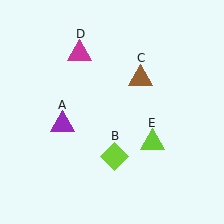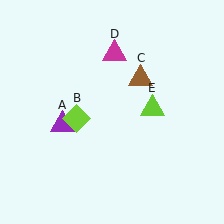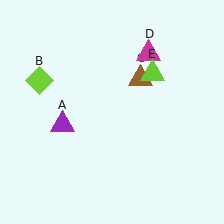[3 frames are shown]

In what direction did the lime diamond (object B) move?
The lime diamond (object B) moved up and to the left.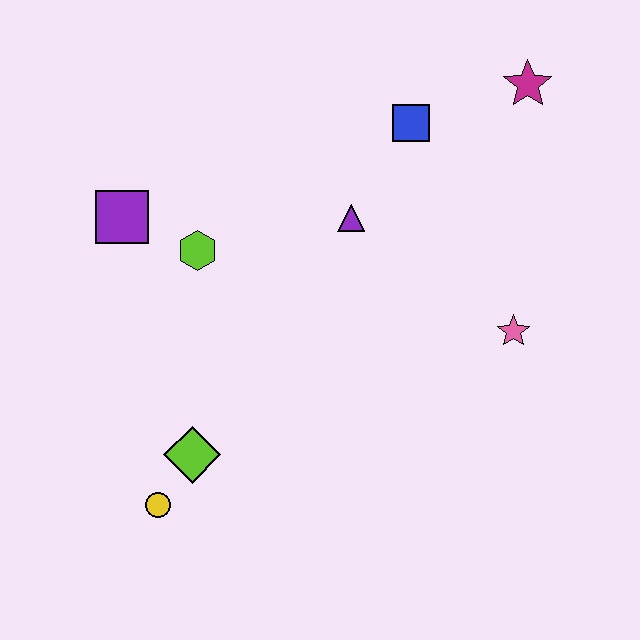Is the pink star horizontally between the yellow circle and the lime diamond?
No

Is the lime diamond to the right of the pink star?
No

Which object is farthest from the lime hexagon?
The magenta star is farthest from the lime hexagon.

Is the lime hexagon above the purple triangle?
No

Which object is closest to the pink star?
The purple triangle is closest to the pink star.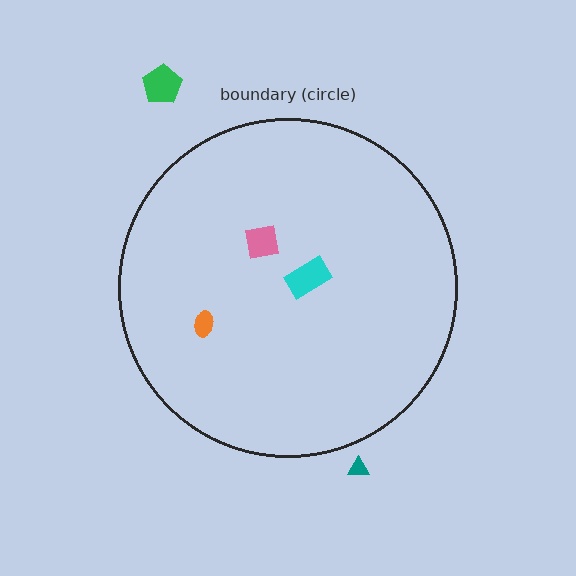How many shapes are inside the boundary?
3 inside, 2 outside.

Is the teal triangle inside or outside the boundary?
Outside.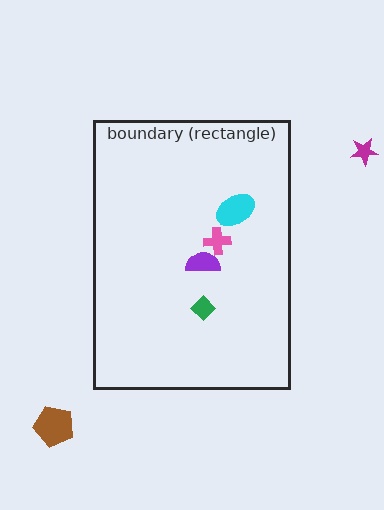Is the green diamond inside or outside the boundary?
Inside.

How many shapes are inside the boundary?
4 inside, 2 outside.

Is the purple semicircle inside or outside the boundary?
Inside.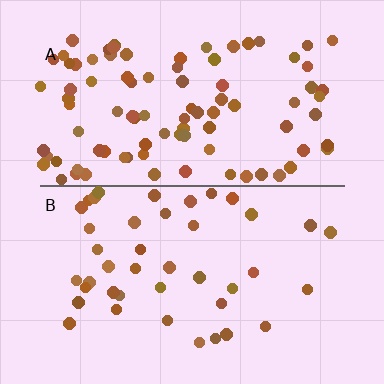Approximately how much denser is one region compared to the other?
Approximately 2.2× — region A over region B.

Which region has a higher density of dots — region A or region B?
A (the top).